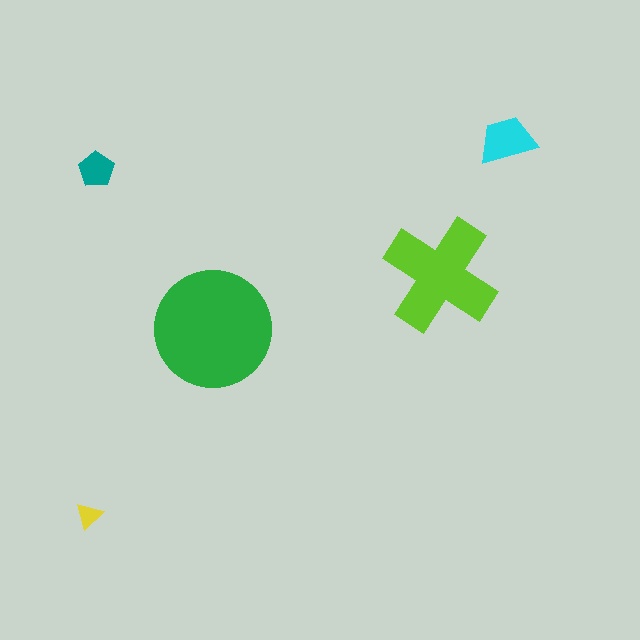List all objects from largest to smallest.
The green circle, the lime cross, the cyan trapezoid, the teal pentagon, the yellow triangle.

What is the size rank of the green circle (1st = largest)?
1st.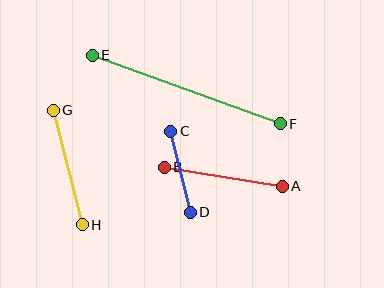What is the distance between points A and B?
The distance is approximately 119 pixels.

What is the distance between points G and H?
The distance is approximately 118 pixels.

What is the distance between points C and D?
The distance is approximately 83 pixels.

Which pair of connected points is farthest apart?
Points E and F are farthest apart.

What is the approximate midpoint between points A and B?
The midpoint is at approximately (223, 177) pixels.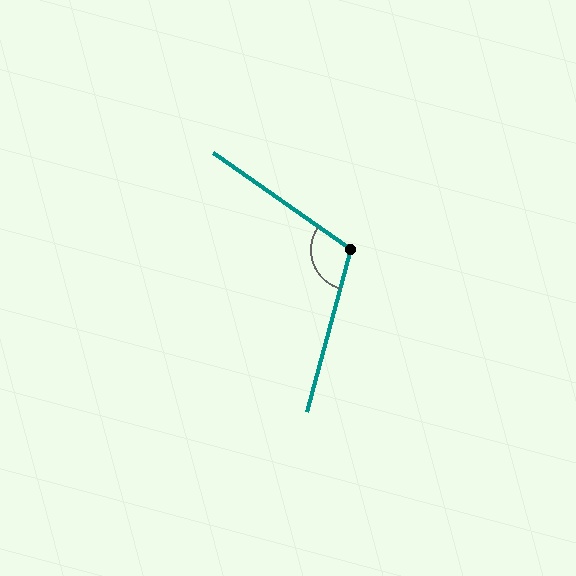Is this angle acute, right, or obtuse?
It is obtuse.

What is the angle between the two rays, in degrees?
Approximately 110 degrees.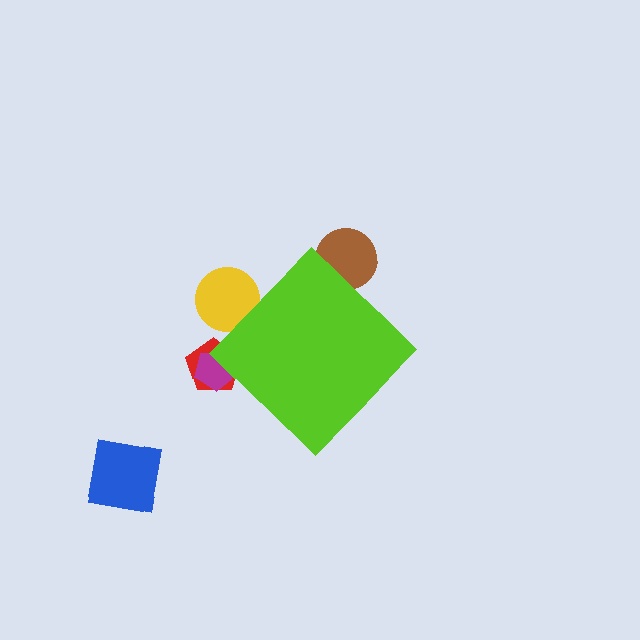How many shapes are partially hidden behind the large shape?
4 shapes are partially hidden.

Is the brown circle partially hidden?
Yes, the brown circle is partially hidden behind the lime diamond.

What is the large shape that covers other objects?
A lime diamond.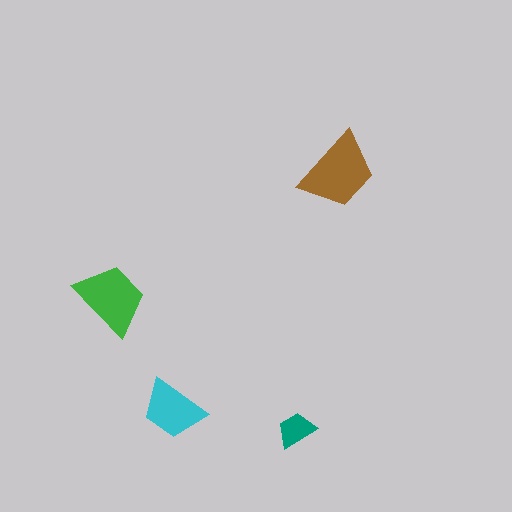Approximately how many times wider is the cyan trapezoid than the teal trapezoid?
About 1.5 times wider.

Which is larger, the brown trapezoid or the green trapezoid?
The brown one.